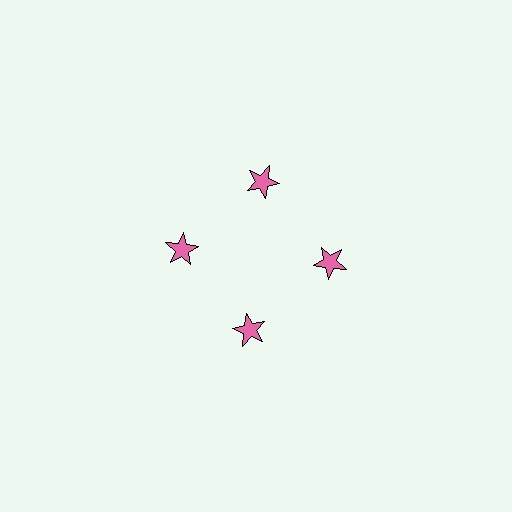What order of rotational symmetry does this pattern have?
This pattern has 4-fold rotational symmetry.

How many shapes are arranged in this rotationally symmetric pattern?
There are 4 shapes, arranged in 4 groups of 1.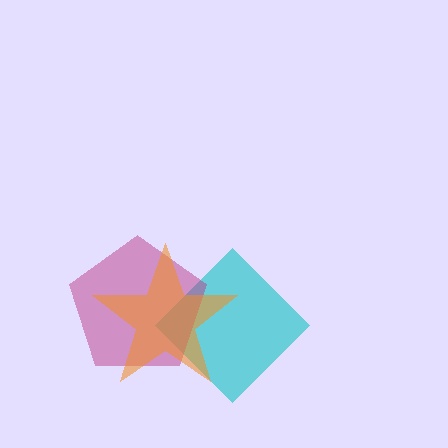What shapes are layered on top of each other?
The layered shapes are: a cyan diamond, a magenta pentagon, an orange star.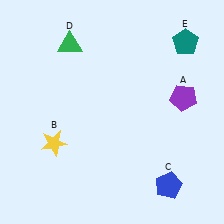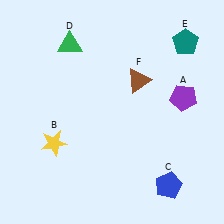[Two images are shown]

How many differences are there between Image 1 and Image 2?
There is 1 difference between the two images.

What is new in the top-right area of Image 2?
A brown triangle (F) was added in the top-right area of Image 2.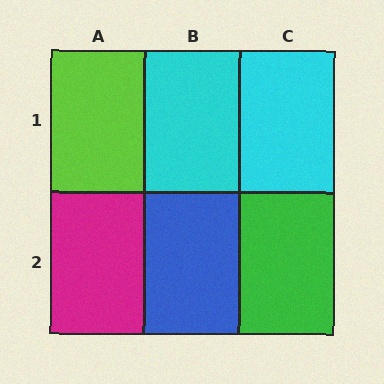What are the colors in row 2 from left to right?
Magenta, blue, green.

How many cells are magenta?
1 cell is magenta.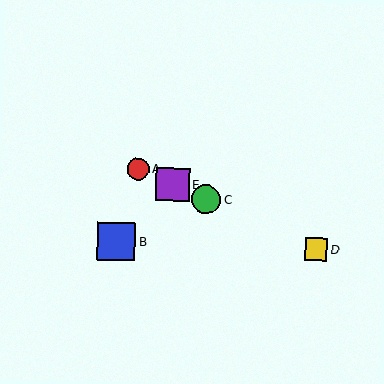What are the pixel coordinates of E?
Object E is at (173, 185).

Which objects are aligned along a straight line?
Objects A, C, D, E are aligned along a straight line.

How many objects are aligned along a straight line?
4 objects (A, C, D, E) are aligned along a straight line.